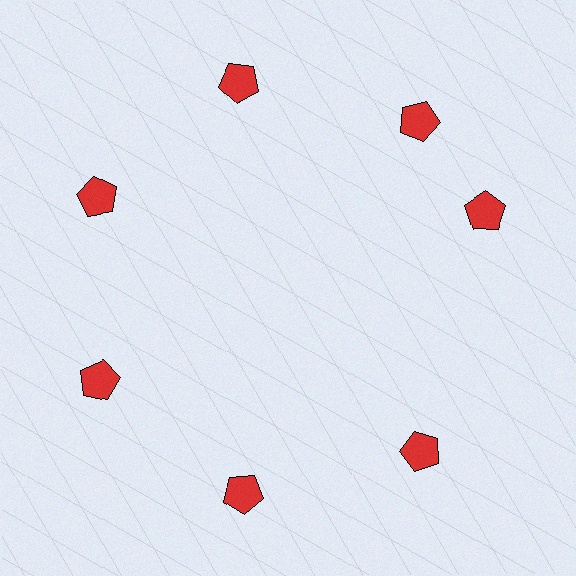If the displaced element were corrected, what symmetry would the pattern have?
It would have 7-fold rotational symmetry — the pattern would map onto itself every 51 degrees.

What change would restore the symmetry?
The symmetry would be restored by rotating it back into even spacing with its neighbors so that all 7 pentagons sit at equal angles and equal distance from the center.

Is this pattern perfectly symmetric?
No. The 7 red pentagons are arranged in a ring, but one element near the 3 o'clock position is rotated out of alignment along the ring, breaking the 7-fold rotational symmetry.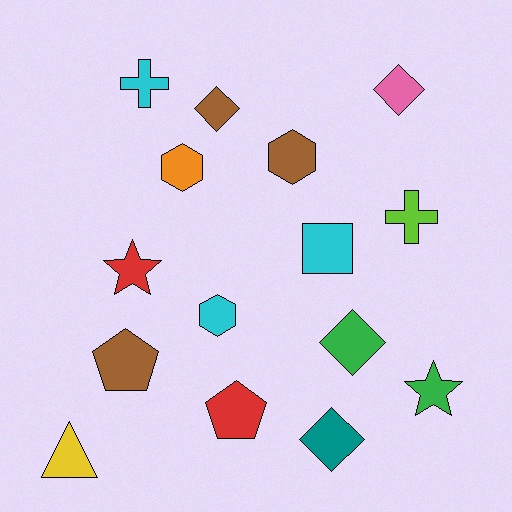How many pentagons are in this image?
There are 2 pentagons.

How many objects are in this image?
There are 15 objects.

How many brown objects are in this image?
There are 3 brown objects.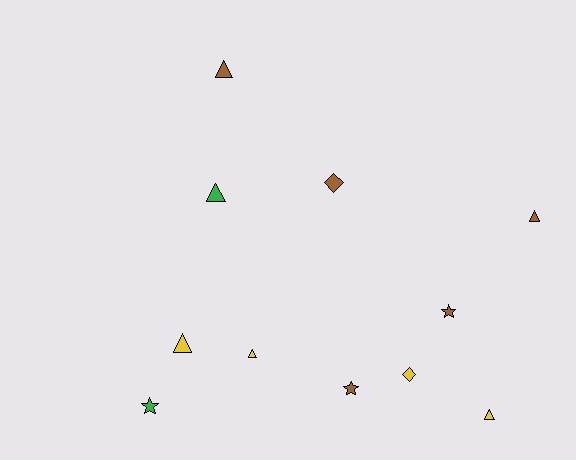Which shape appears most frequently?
Triangle, with 6 objects.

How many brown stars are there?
There are 2 brown stars.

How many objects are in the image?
There are 11 objects.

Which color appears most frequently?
Brown, with 5 objects.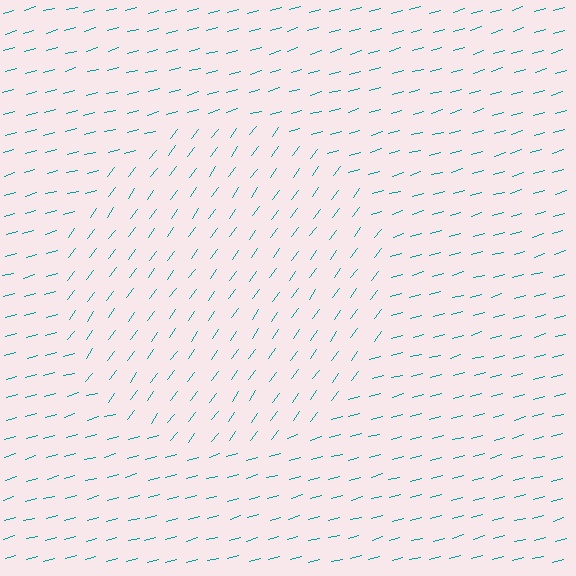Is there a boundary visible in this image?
Yes, there is a texture boundary formed by a change in line orientation.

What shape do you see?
I see a circle.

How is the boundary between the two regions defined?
The boundary is defined purely by a change in line orientation (approximately 38 degrees difference). All lines are the same color and thickness.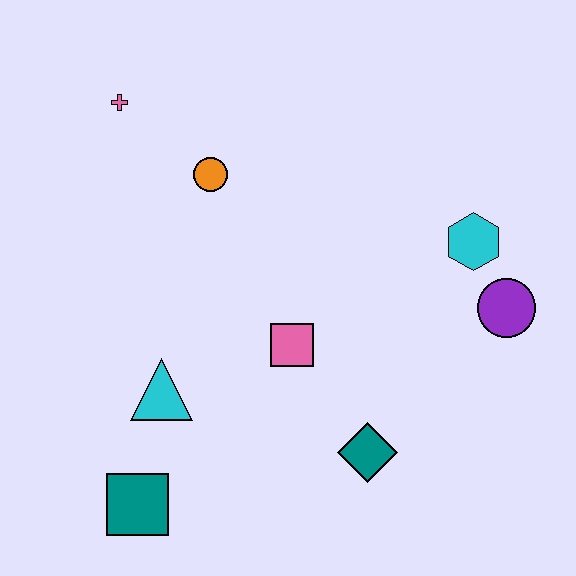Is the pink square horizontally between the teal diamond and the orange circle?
Yes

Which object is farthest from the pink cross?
The purple circle is farthest from the pink cross.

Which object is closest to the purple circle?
The cyan hexagon is closest to the purple circle.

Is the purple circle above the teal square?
Yes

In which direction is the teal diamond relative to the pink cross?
The teal diamond is below the pink cross.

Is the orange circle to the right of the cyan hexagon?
No